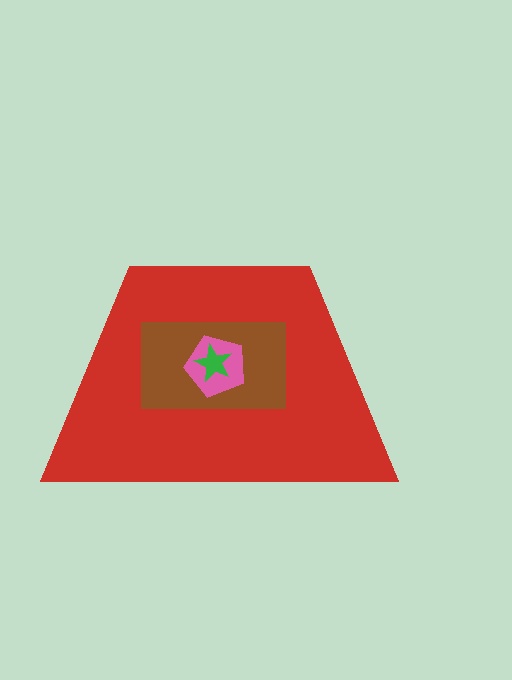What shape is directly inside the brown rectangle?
The pink pentagon.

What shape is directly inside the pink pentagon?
The green star.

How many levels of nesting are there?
4.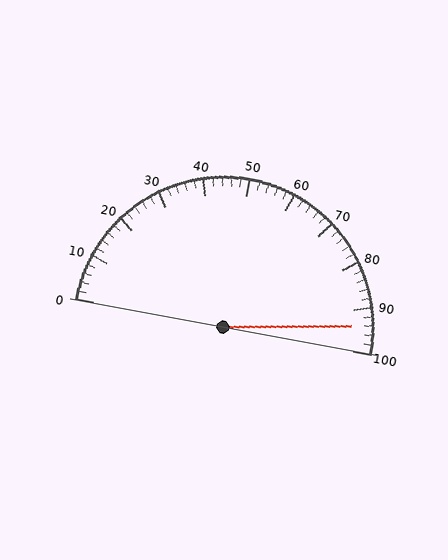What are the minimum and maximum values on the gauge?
The gauge ranges from 0 to 100.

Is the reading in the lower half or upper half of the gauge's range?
The reading is in the upper half of the range (0 to 100).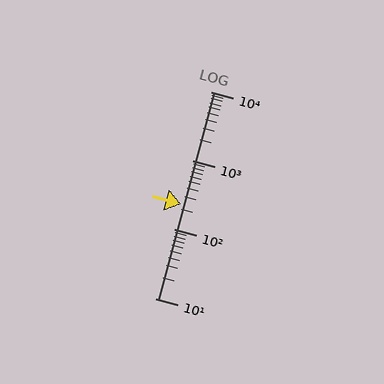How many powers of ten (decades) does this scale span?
The scale spans 3 decades, from 10 to 10000.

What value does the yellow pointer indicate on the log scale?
The pointer indicates approximately 230.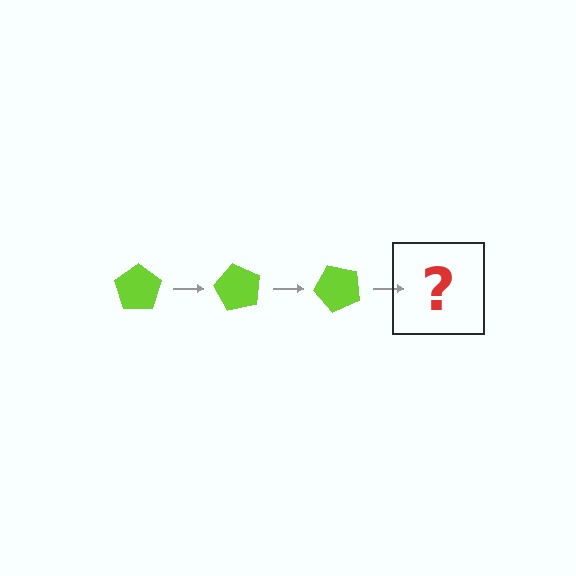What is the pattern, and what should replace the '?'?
The pattern is that the pentagon rotates 60 degrees each step. The '?' should be a lime pentagon rotated 180 degrees.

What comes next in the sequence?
The next element should be a lime pentagon rotated 180 degrees.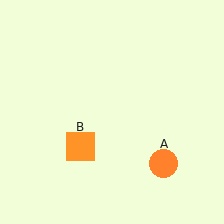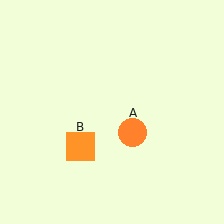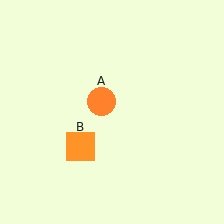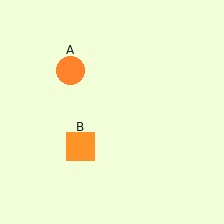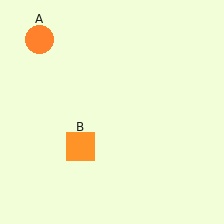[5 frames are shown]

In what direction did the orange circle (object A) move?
The orange circle (object A) moved up and to the left.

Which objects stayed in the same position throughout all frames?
Orange square (object B) remained stationary.